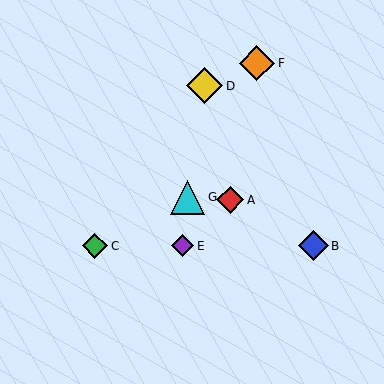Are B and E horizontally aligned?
Yes, both are at y≈246.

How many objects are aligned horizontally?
3 objects (B, C, E) are aligned horizontally.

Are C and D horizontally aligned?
No, C is at y≈246 and D is at y≈86.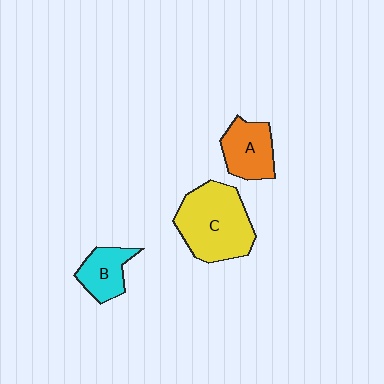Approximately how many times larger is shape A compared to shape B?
Approximately 1.2 times.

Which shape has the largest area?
Shape C (yellow).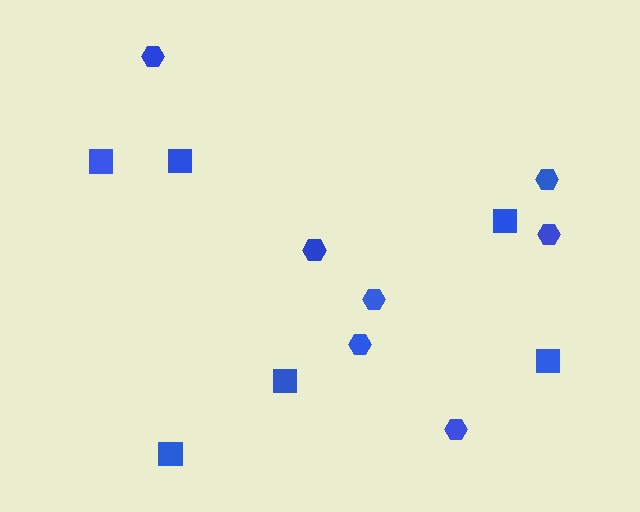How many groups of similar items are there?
There are 2 groups: one group of squares (6) and one group of hexagons (7).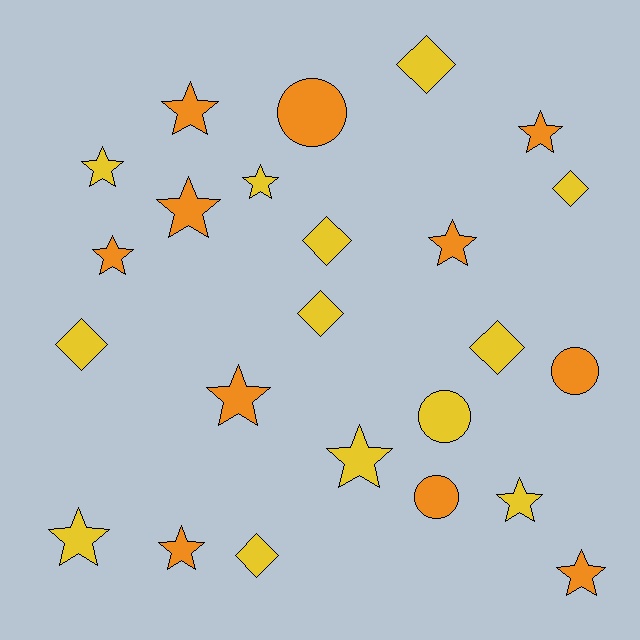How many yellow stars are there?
There are 5 yellow stars.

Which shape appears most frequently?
Star, with 13 objects.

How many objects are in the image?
There are 24 objects.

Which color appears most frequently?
Yellow, with 13 objects.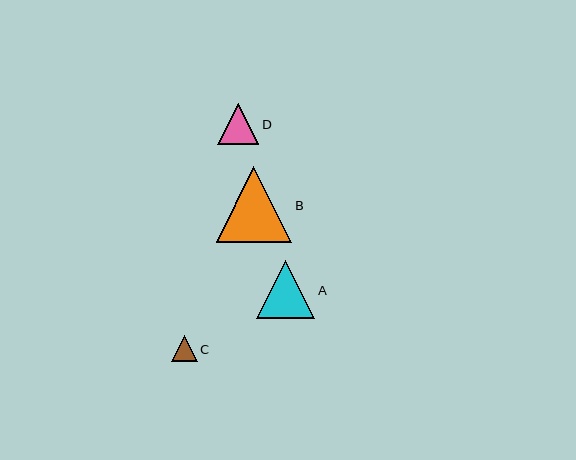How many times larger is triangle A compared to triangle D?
Triangle A is approximately 1.4 times the size of triangle D.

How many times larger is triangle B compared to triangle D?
Triangle B is approximately 1.8 times the size of triangle D.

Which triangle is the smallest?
Triangle C is the smallest with a size of approximately 26 pixels.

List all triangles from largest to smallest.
From largest to smallest: B, A, D, C.